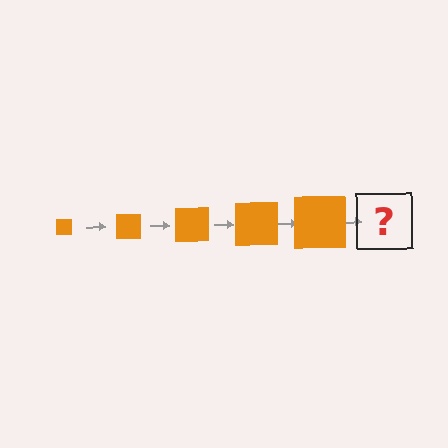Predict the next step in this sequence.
The next step is an orange square, larger than the previous one.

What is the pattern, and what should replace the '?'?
The pattern is that the square gets progressively larger each step. The '?' should be an orange square, larger than the previous one.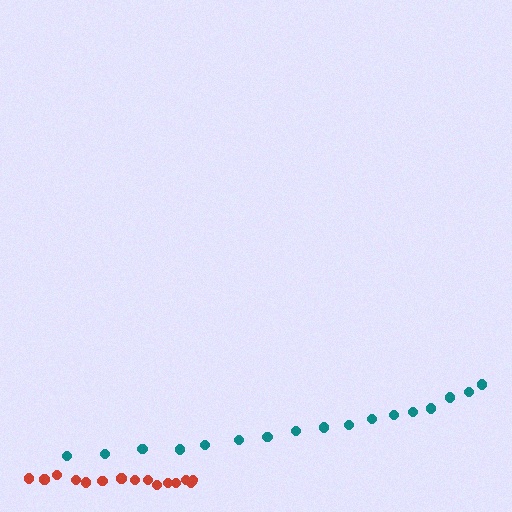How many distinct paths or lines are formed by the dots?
There are 2 distinct paths.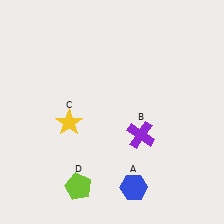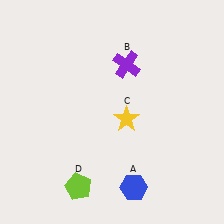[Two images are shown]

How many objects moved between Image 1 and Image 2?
2 objects moved between the two images.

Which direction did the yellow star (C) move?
The yellow star (C) moved right.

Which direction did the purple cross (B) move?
The purple cross (B) moved up.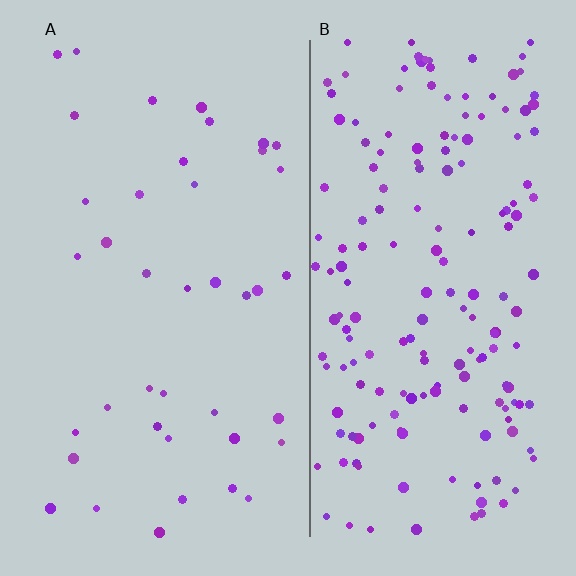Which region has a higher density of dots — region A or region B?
B (the right).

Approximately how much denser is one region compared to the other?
Approximately 4.5× — region B over region A.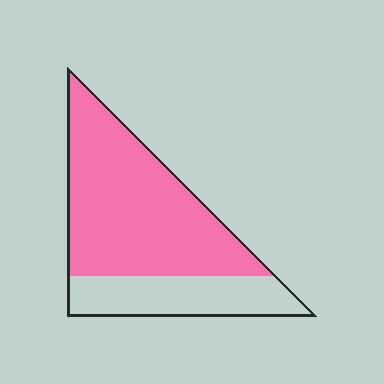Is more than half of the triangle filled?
Yes.